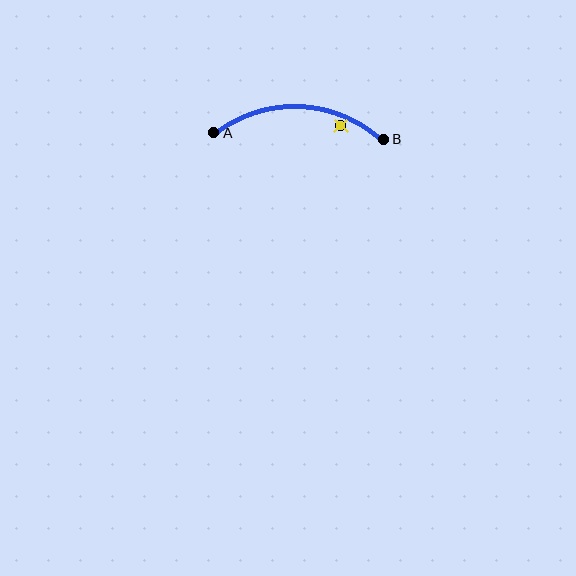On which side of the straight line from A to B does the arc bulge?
The arc bulges above the straight line connecting A and B.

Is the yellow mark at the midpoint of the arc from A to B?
No — the yellow mark does not lie on the arc at all. It sits slightly inside the curve.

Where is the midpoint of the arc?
The arc midpoint is the point on the curve farthest from the straight line joining A and B. It sits above that line.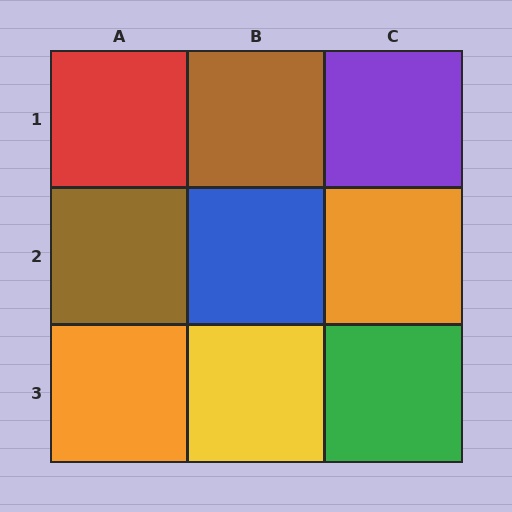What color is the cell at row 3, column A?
Orange.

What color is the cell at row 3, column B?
Yellow.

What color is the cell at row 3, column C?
Green.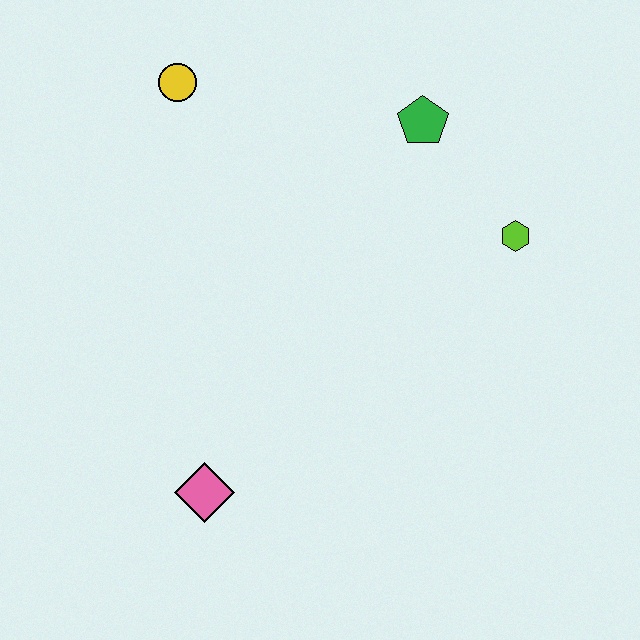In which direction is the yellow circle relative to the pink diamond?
The yellow circle is above the pink diamond.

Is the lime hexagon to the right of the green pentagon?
Yes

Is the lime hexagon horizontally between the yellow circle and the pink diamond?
No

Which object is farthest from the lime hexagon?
The pink diamond is farthest from the lime hexagon.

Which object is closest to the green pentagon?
The lime hexagon is closest to the green pentagon.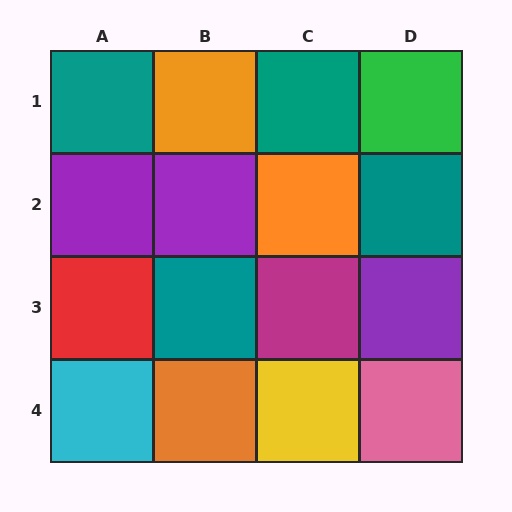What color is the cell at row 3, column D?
Purple.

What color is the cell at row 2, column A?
Purple.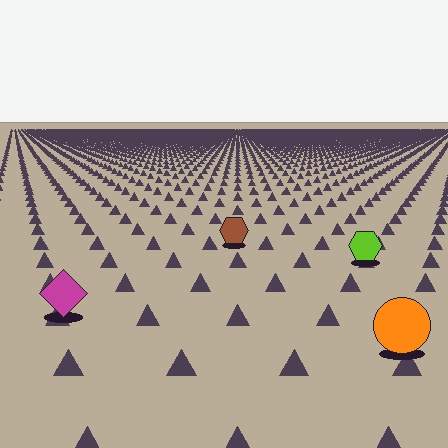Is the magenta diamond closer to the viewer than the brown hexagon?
Yes. The magenta diamond is closer — you can tell from the texture gradient: the ground texture is coarser near it.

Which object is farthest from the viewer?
The brown hexagon is farthest from the viewer. It appears smaller and the ground texture around it is denser.